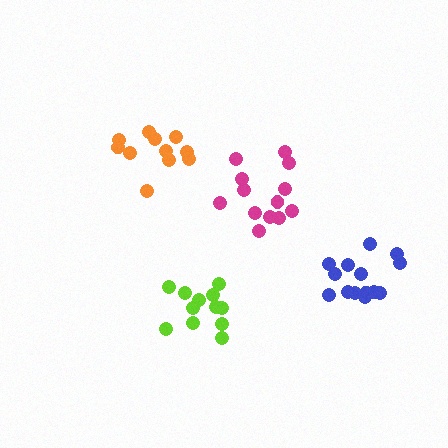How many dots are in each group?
Group 1: 12 dots, Group 2: 14 dots, Group 3: 11 dots, Group 4: 13 dots (50 total).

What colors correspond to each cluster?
The clusters are colored: lime, blue, orange, magenta.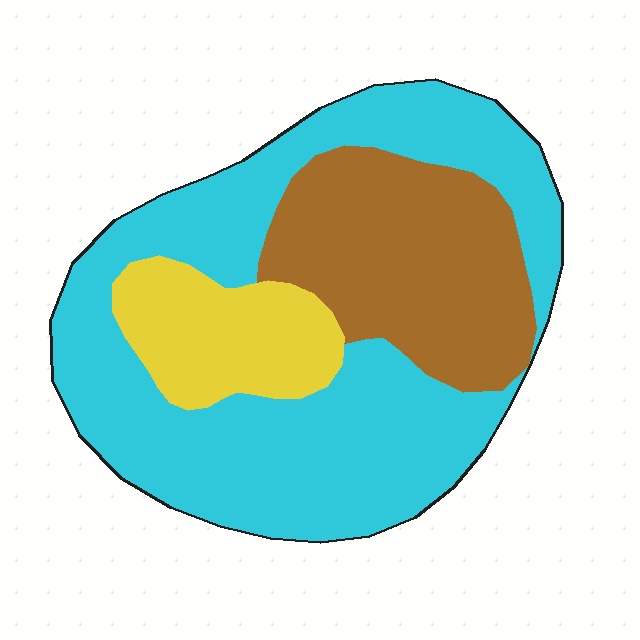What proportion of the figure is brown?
Brown covers roughly 25% of the figure.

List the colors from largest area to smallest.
From largest to smallest: cyan, brown, yellow.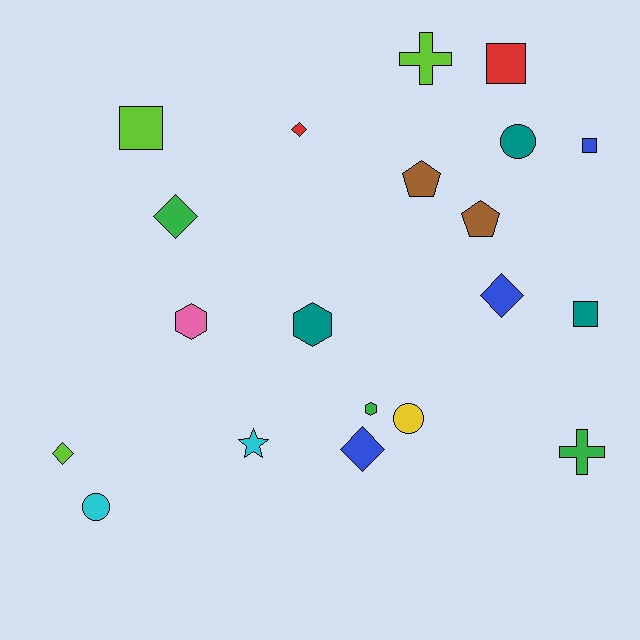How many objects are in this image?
There are 20 objects.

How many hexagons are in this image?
There are 3 hexagons.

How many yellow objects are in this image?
There is 1 yellow object.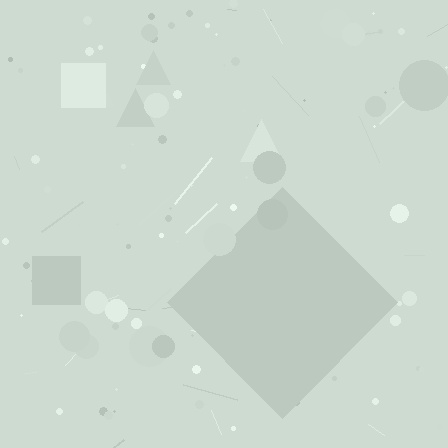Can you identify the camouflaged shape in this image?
The camouflaged shape is a diamond.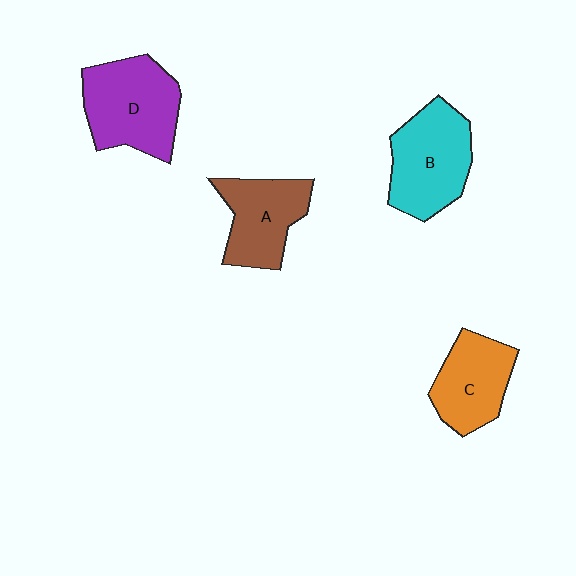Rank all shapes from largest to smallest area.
From largest to smallest: D (purple), B (cyan), A (brown), C (orange).